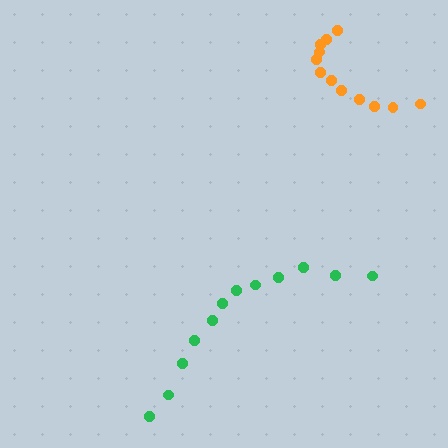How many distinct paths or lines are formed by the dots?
There are 2 distinct paths.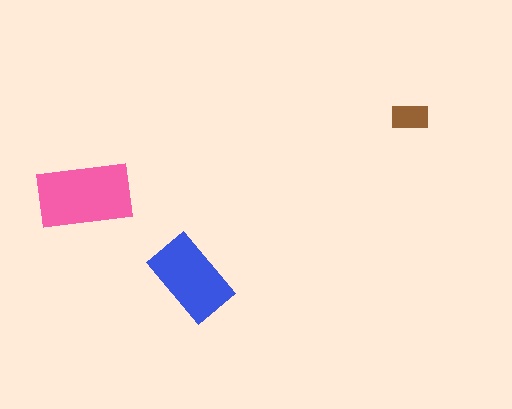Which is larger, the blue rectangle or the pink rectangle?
The pink one.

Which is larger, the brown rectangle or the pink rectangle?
The pink one.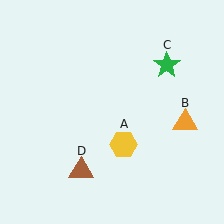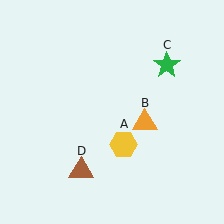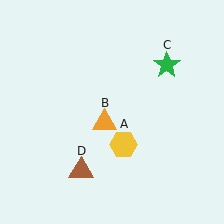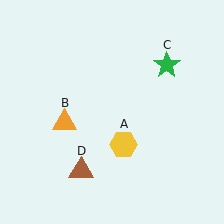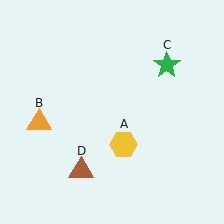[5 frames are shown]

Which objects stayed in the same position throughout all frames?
Yellow hexagon (object A) and green star (object C) and brown triangle (object D) remained stationary.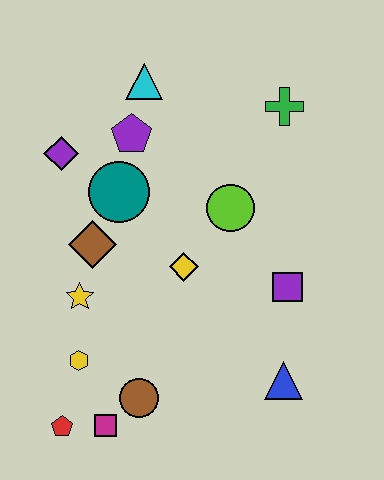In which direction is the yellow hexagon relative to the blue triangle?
The yellow hexagon is to the left of the blue triangle.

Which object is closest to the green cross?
The lime circle is closest to the green cross.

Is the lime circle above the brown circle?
Yes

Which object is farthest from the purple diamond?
The blue triangle is farthest from the purple diamond.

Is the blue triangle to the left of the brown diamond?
No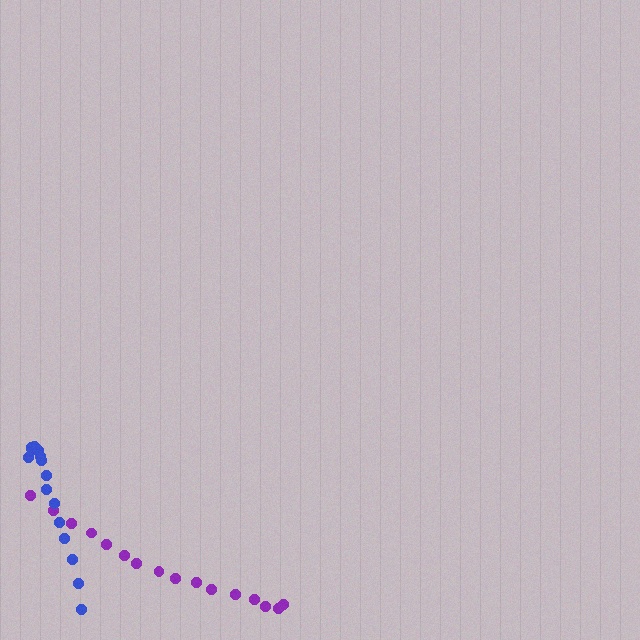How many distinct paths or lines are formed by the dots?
There are 2 distinct paths.